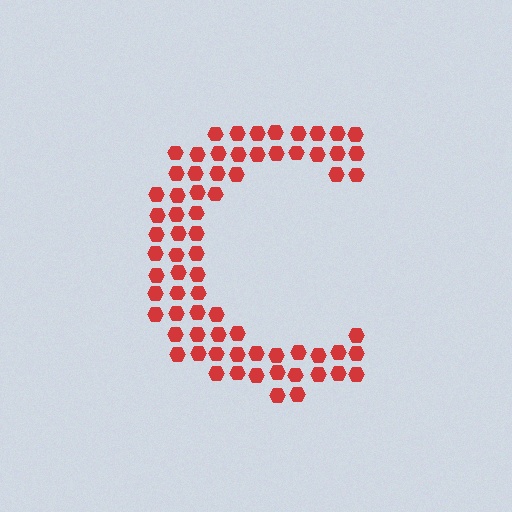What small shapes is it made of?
It is made of small hexagons.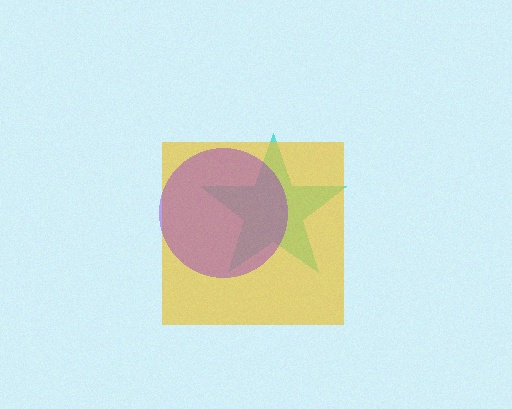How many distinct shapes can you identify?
There are 3 distinct shapes: a cyan star, a yellow square, a purple circle.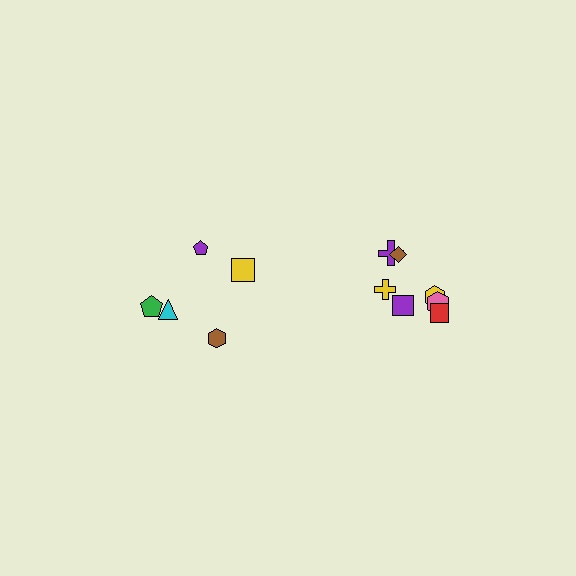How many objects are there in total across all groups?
There are 12 objects.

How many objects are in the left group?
There are 5 objects.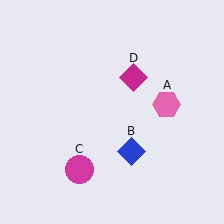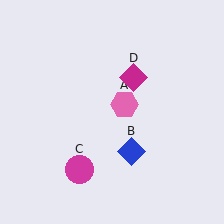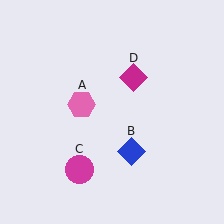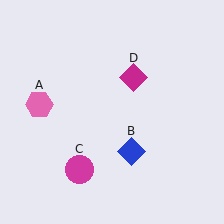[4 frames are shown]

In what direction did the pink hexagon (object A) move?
The pink hexagon (object A) moved left.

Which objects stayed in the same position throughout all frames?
Blue diamond (object B) and magenta circle (object C) and magenta diamond (object D) remained stationary.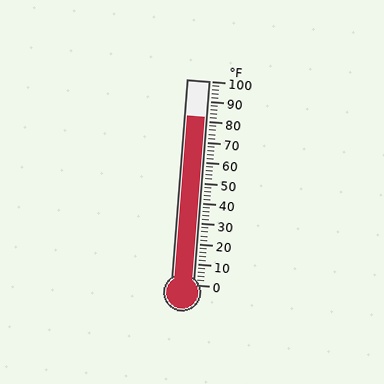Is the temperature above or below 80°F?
The temperature is above 80°F.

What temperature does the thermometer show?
The thermometer shows approximately 82°F.